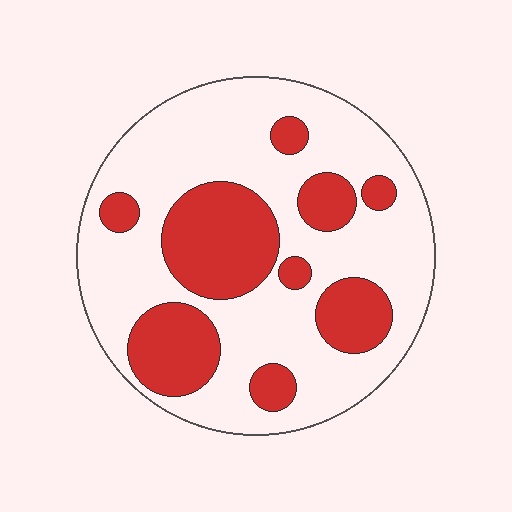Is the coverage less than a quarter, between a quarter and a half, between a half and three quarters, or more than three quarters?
Between a quarter and a half.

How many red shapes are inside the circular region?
9.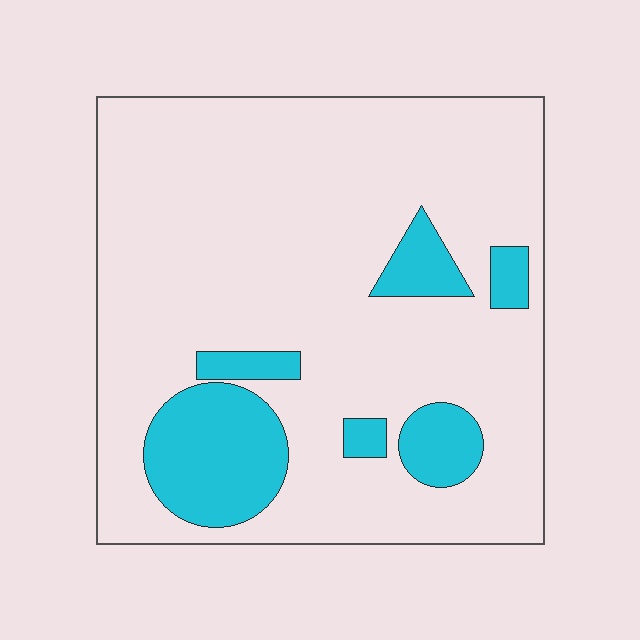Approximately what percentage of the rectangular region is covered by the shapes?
Approximately 15%.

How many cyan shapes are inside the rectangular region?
6.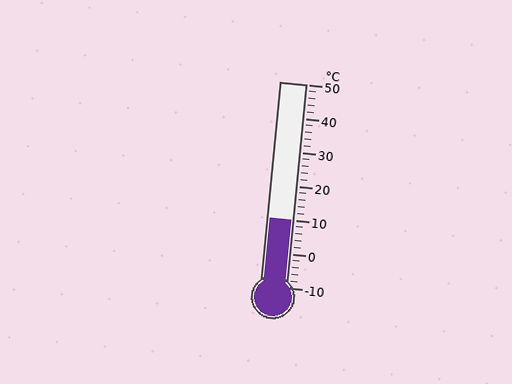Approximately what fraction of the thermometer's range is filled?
The thermometer is filled to approximately 35% of its range.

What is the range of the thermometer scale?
The thermometer scale ranges from -10°C to 50°C.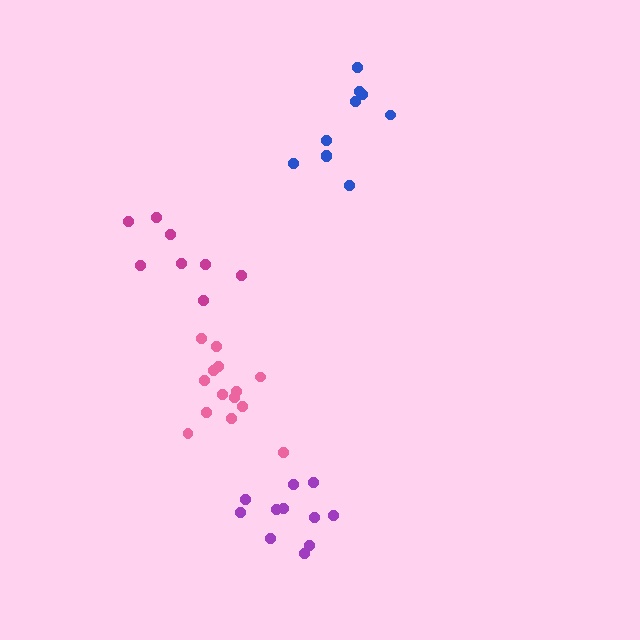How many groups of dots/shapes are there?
There are 4 groups.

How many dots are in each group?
Group 1: 8 dots, Group 2: 11 dots, Group 3: 10 dots, Group 4: 14 dots (43 total).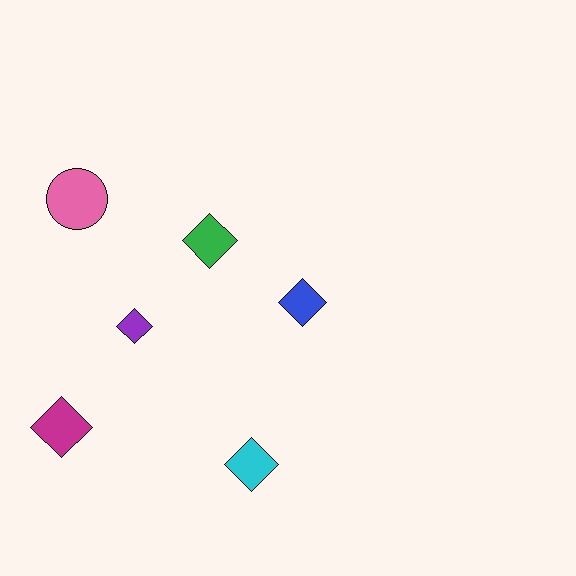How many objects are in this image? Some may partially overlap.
There are 6 objects.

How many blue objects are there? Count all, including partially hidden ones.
There is 1 blue object.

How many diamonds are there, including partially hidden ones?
There are 5 diamonds.